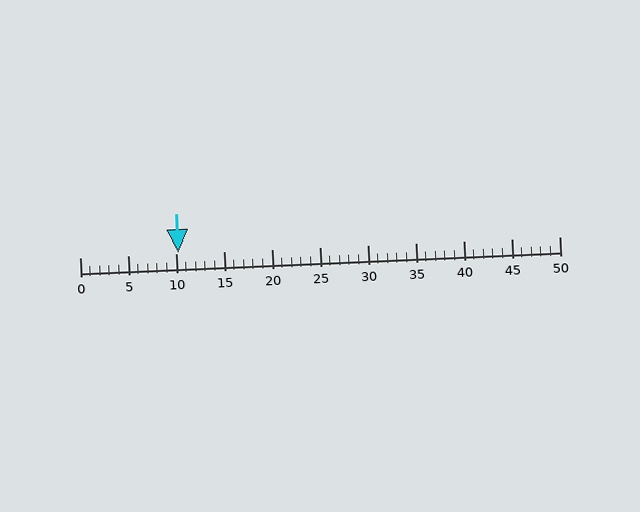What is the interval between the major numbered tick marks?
The major tick marks are spaced 5 units apart.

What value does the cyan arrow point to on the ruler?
The cyan arrow points to approximately 10.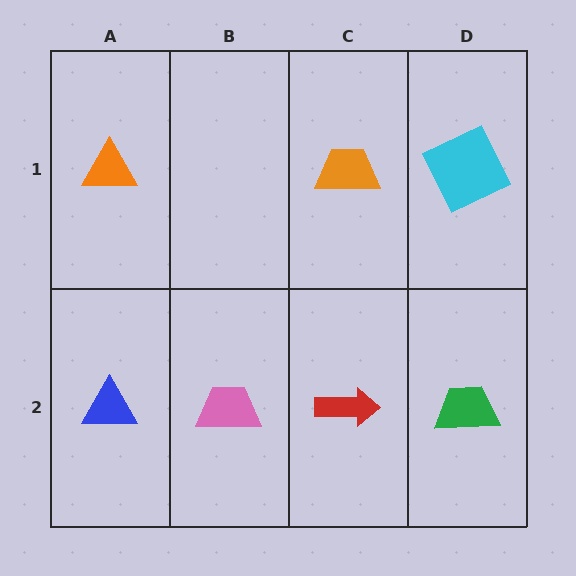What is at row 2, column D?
A green trapezoid.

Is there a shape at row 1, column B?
No, that cell is empty.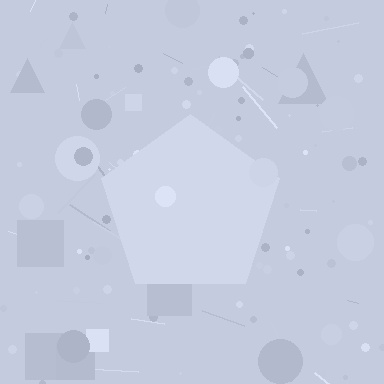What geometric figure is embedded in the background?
A pentagon is embedded in the background.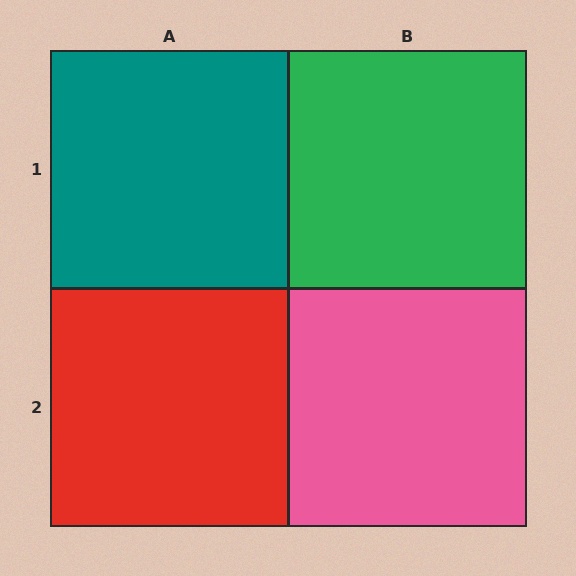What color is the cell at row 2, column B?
Pink.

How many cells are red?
1 cell is red.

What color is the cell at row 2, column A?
Red.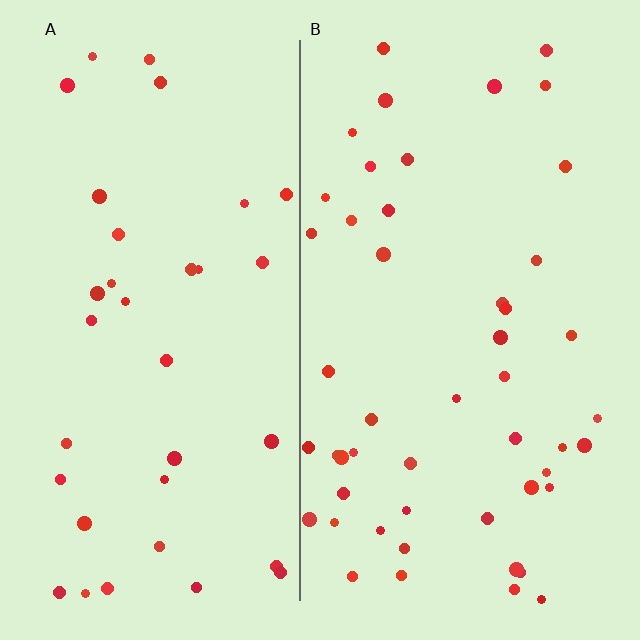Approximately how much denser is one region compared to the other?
Approximately 1.4× — region B over region A.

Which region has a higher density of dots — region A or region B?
B (the right).